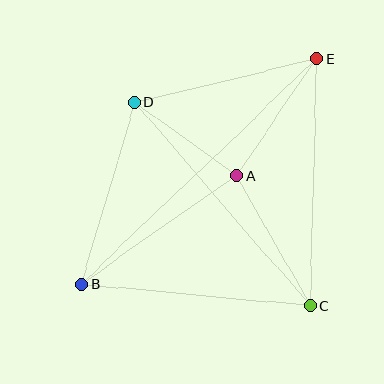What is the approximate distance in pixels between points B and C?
The distance between B and C is approximately 230 pixels.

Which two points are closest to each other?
Points A and D are closest to each other.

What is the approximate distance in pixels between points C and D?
The distance between C and D is approximately 268 pixels.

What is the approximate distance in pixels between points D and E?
The distance between D and E is approximately 187 pixels.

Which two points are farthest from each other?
Points B and E are farthest from each other.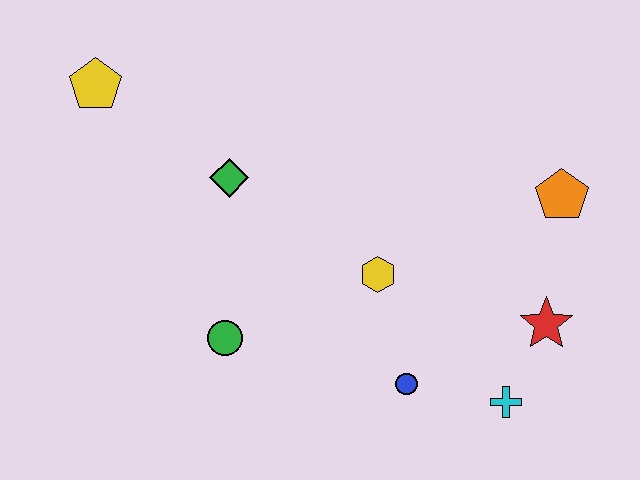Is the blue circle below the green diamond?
Yes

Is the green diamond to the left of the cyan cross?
Yes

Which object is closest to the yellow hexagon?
The blue circle is closest to the yellow hexagon.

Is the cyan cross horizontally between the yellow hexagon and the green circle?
No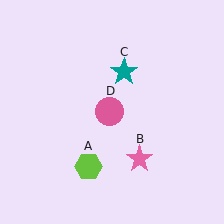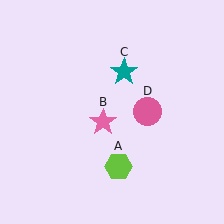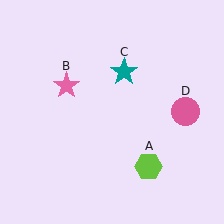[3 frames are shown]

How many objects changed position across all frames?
3 objects changed position: lime hexagon (object A), pink star (object B), pink circle (object D).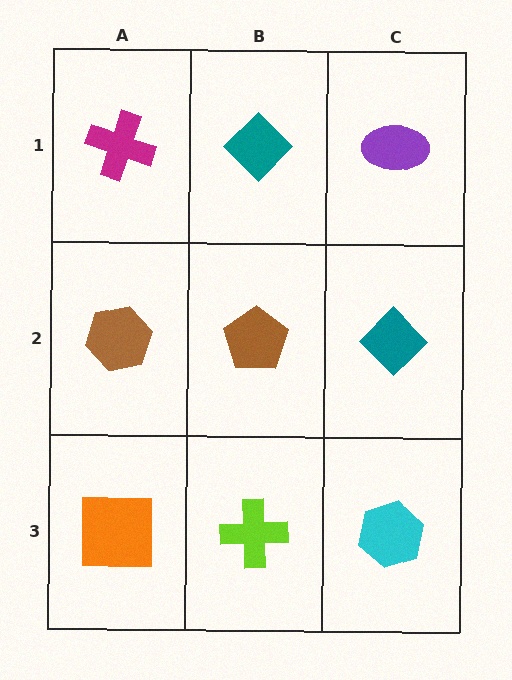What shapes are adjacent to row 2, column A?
A magenta cross (row 1, column A), an orange square (row 3, column A), a brown pentagon (row 2, column B).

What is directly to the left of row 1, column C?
A teal diamond.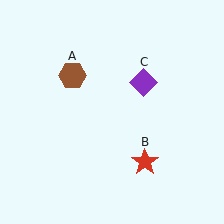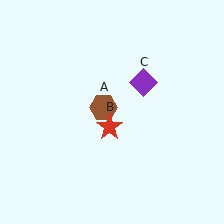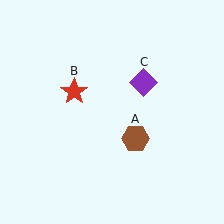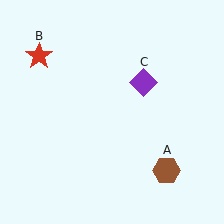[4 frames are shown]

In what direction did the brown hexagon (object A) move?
The brown hexagon (object A) moved down and to the right.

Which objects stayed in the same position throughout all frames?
Purple diamond (object C) remained stationary.